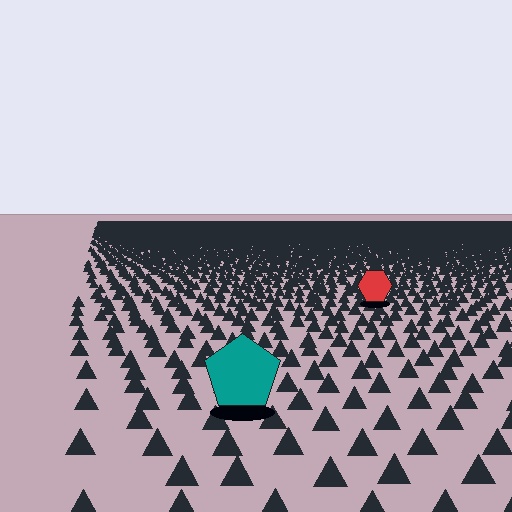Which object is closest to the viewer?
The teal pentagon is closest. The texture marks near it are larger and more spread out.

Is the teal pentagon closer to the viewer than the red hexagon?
Yes. The teal pentagon is closer — you can tell from the texture gradient: the ground texture is coarser near it.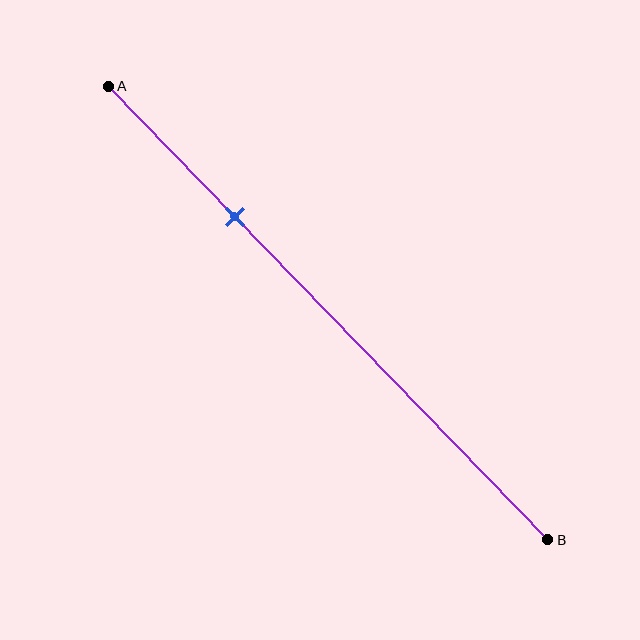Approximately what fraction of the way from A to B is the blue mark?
The blue mark is approximately 30% of the way from A to B.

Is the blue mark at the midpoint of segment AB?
No, the mark is at about 30% from A, not at the 50% midpoint.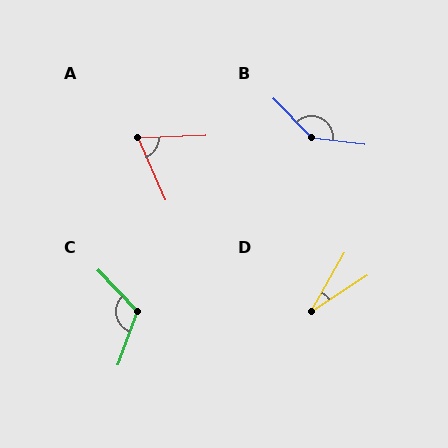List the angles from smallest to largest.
D (27°), A (68°), C (116°), B (142°).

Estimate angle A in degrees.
Approximately 68 degrees.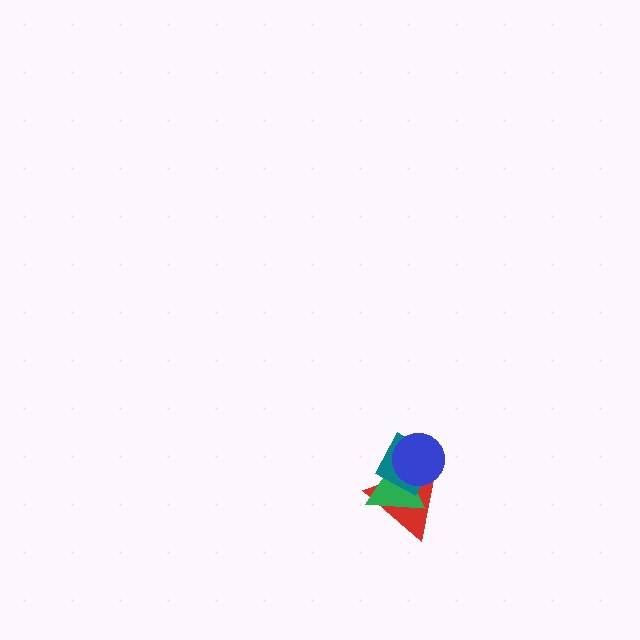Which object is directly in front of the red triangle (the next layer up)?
The green triangle is directly in front of the red triangle.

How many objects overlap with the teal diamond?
3 objects overlap with the teal diamond.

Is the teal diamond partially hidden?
Yes, it is partially covered by another shape.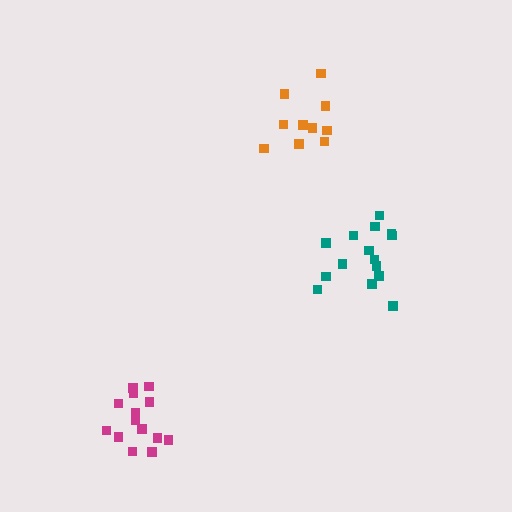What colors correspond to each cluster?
The clusters are colored: magenta, orange, teal.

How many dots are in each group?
Group 1: 14 dots, Group 2: 10 dots, Group 3: 15 dots (39 total).